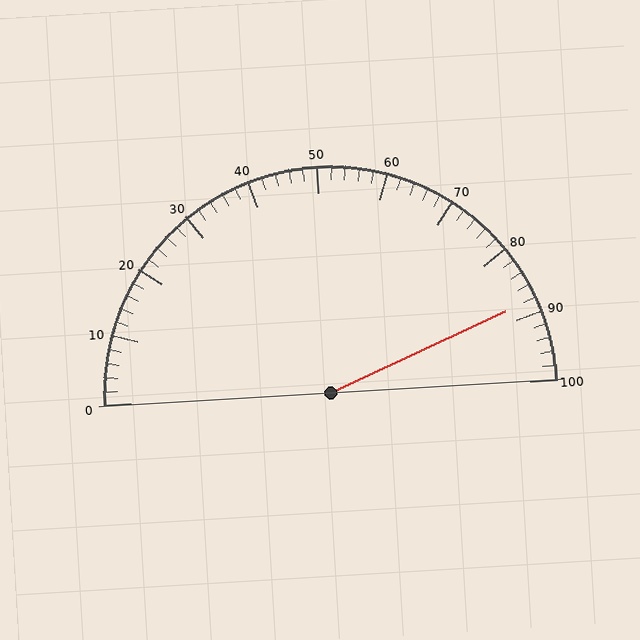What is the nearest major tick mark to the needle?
The nearest major tick mark is 90.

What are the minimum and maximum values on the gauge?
The gauge ranges from 0 to 100.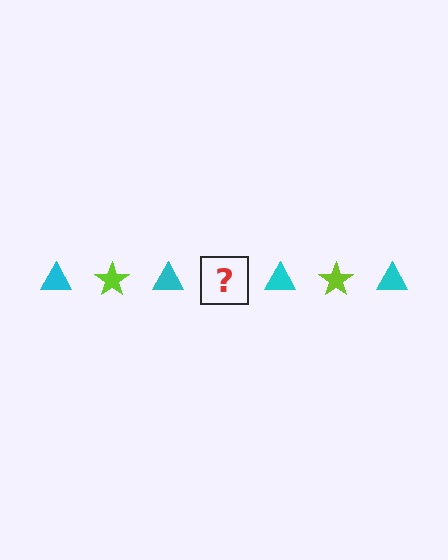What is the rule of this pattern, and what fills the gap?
The rule is that the pattern alternates between cyan triangle and lime star. The gap should be filled with a lime star.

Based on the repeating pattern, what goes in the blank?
The blank should be a lime star.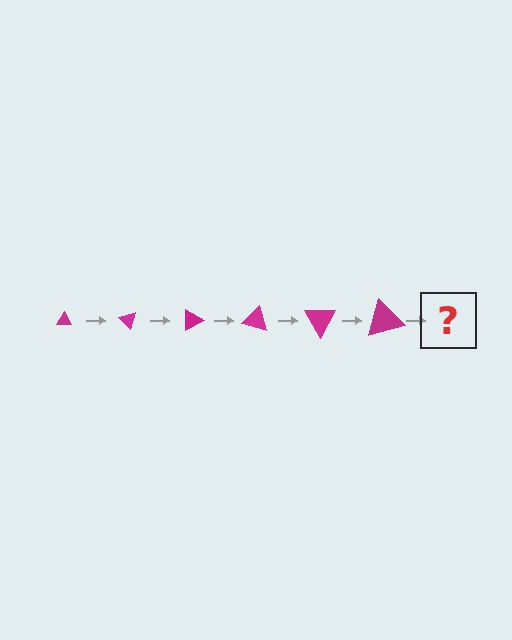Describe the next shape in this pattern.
It should be a triangle, larger than the previous one and rotated 270 degrees from the start.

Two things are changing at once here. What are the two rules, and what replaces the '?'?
The two rules are that the triangle grows larger each step and it rotates 45 degrees each step. The '?' should be a triangle, larger than the previous one and rotated 270 degrees from the start.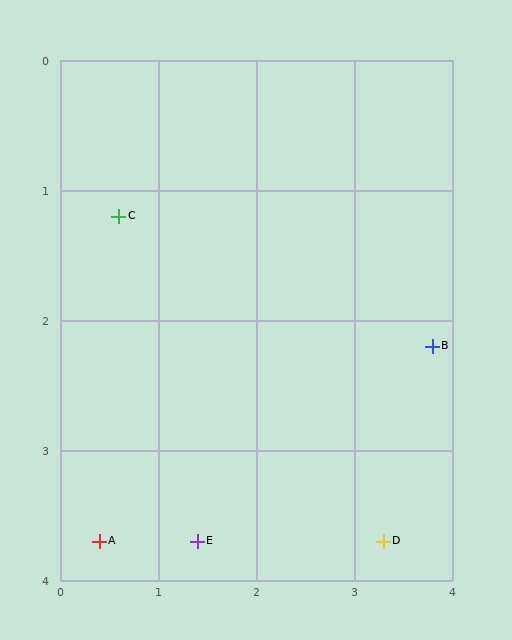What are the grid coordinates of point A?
Point A is at approximately (0.4, 3.7).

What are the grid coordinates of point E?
Point E is at approximately (1.4, 3.7).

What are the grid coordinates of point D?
Point D is at approximately (3.3, 3.7).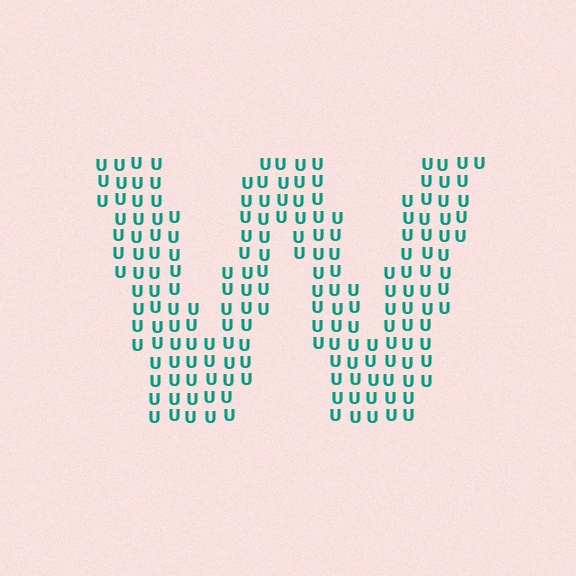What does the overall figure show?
The overall figure shows the letter W.